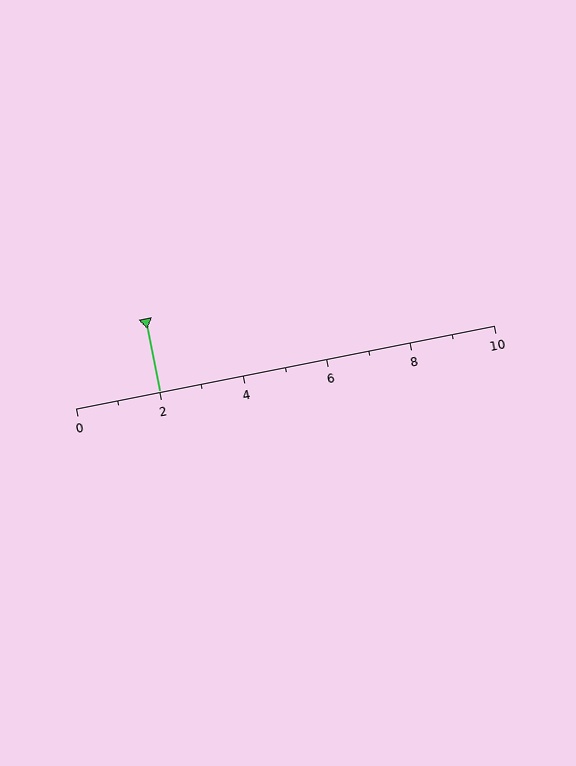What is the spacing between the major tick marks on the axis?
The major ticks are spaced 2 apart.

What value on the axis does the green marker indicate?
The marker indicates approximately 2.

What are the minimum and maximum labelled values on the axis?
The axis runs from 0 to 10.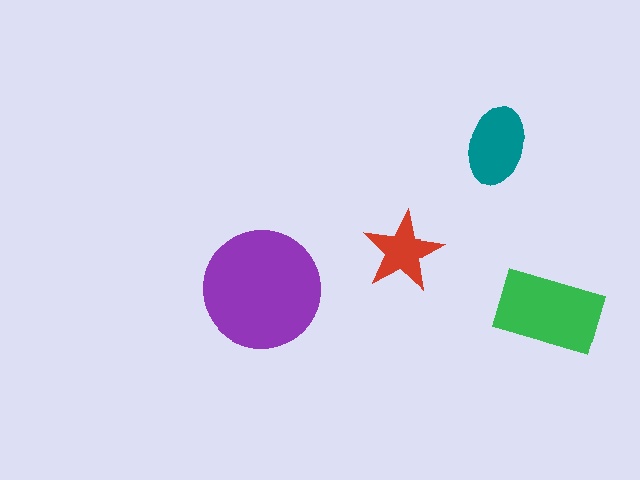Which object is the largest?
The purple circle.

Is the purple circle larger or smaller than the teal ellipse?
Larger.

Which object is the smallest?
The red star.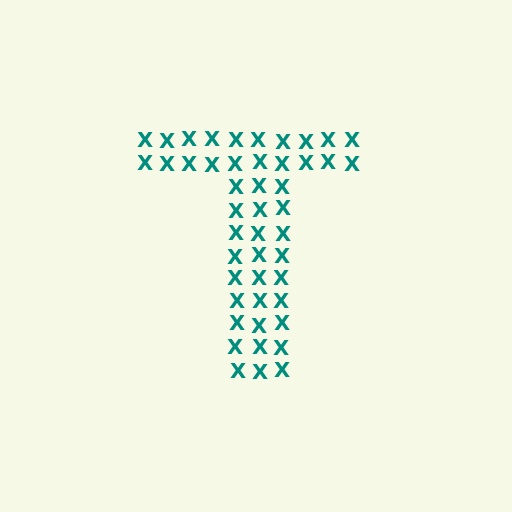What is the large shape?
The large shape is the letter T.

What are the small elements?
The small elements are letter X's.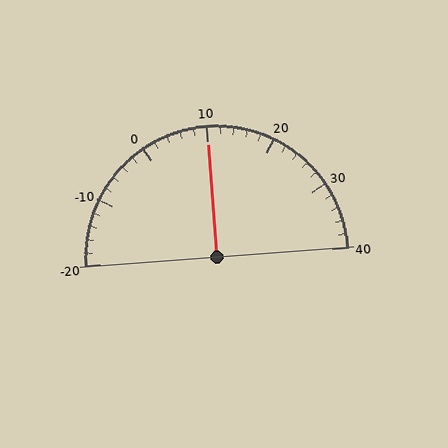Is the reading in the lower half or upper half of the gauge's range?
The reading is in the upper half of the range (-20 to 40).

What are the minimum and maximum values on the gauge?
The gauge ranges from -20 to 40.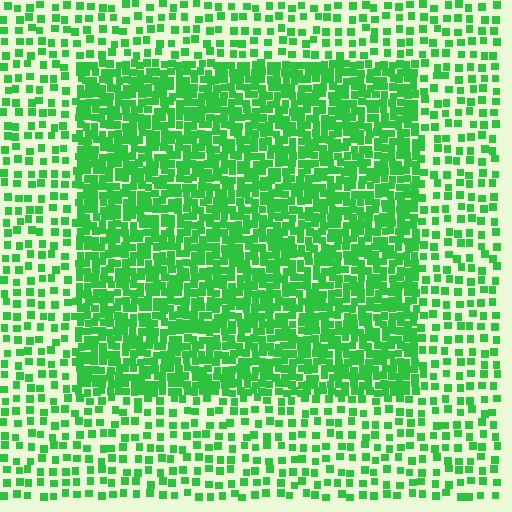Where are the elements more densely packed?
The elements are more densely packed inside the rectangle boundary.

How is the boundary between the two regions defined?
The boundary is defined by a change in element density (approximately 2.5x ratio). All elements are the same color, size, and shape.